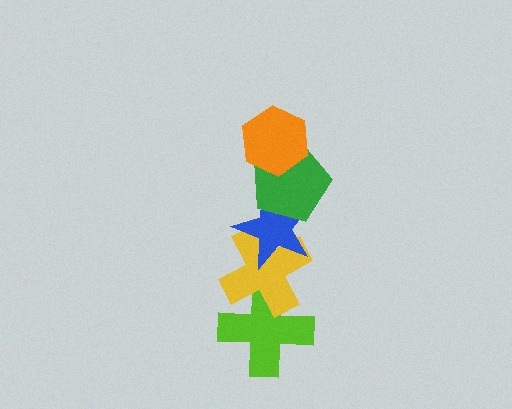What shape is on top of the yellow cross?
The blue star is on top of the yellow cross.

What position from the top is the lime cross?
The lime cross is 5th from the top.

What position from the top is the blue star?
The blue star is 3rd from the top.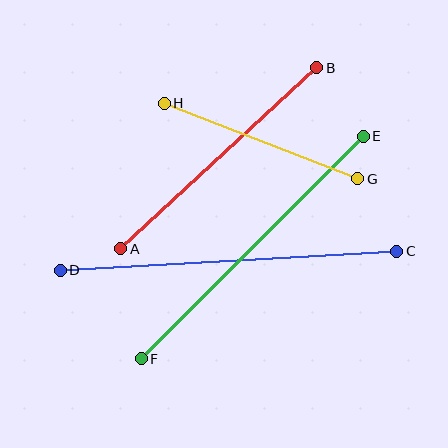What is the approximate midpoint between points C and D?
The midpoint is at approximately (229, 261) pixels.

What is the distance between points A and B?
The distance is approximately 266 pixels.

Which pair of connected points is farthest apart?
Points C and D are farthest apart.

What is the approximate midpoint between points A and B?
The midpoint is at approximately (219, 158) pixels.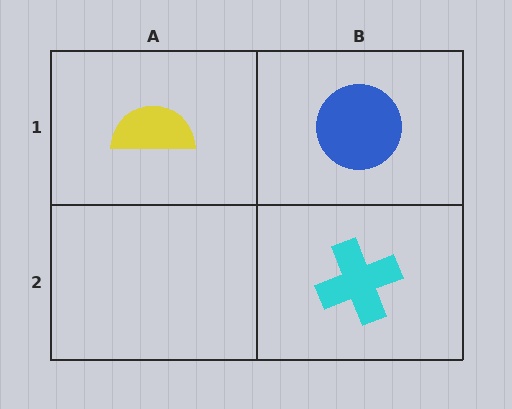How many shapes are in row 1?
2 shapes.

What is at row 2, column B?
A cyan cross.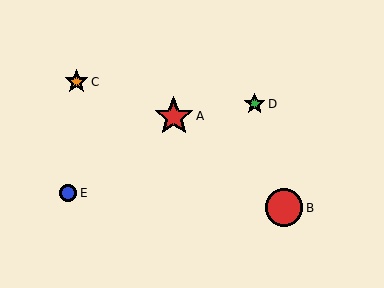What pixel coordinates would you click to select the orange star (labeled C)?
Click at (76, 82) to select the orange star C.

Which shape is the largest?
The red star (labeled A) is the largest.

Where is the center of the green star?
The center of the green star is at (255, 104).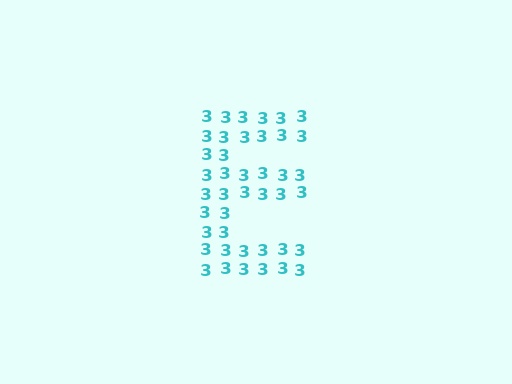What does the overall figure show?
The overall figure shows the letter E.